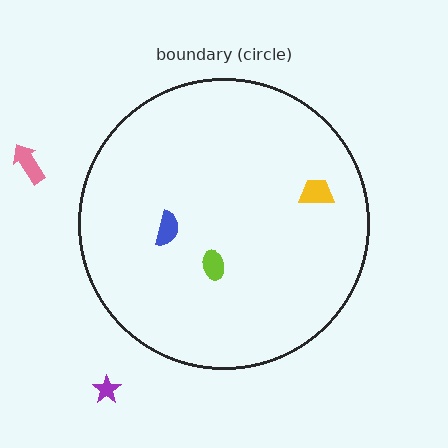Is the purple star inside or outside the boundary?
Outside.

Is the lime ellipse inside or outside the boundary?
Inside.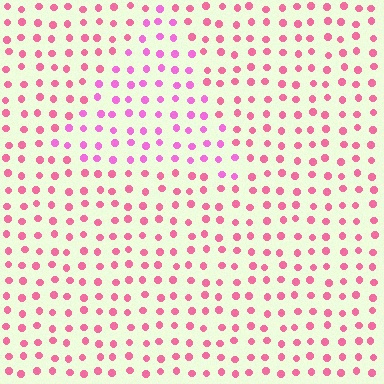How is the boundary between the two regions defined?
The boundary is defined purely by a slight shift in hue (about 27 degrees). Spacing, size, and orientation are identical on both sides.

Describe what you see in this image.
The image is filled with small pink elements in a uniform arrangement. A triangle-shaped region is visible where the elements are tinted to a slightly different hue, forming a subtle color boundary.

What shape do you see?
I see a triangle.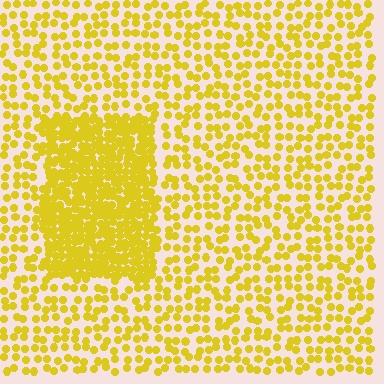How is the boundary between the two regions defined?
The boundary is defined by a change in element density (approximately 2.4x ratio). All elements are the same color, size, and shape.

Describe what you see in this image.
The image contains small yellow elements arranged at two different densities. A rectangle-shaped region is visible where the elements are more densely packed than the surrounding area.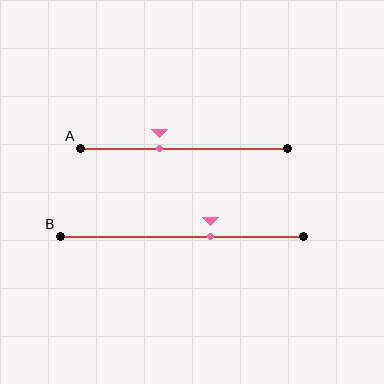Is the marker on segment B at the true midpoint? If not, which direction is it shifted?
No, the marker on segment B is shifted to the right by about 12% of the segment length.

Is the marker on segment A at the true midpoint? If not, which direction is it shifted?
No, the marker on segment A is shifted to the left by about 12% of the segment length.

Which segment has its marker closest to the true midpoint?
Segment A has its marker closest to the true midpoint.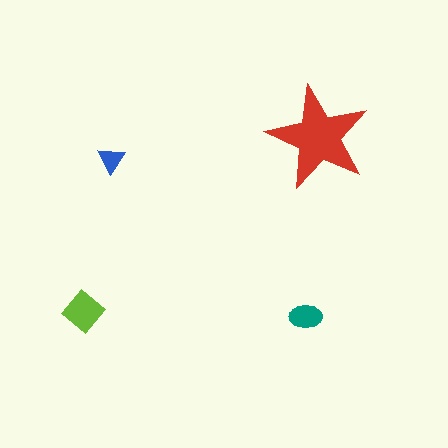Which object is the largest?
The red star.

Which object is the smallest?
The blue triangle.